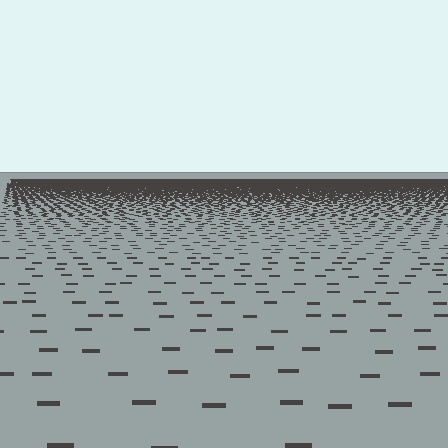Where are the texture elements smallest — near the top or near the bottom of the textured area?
Near the top.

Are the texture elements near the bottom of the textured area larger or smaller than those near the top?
Larger. Near the bottom, elements are closer to the viewer and appear at a bigger on-screen size.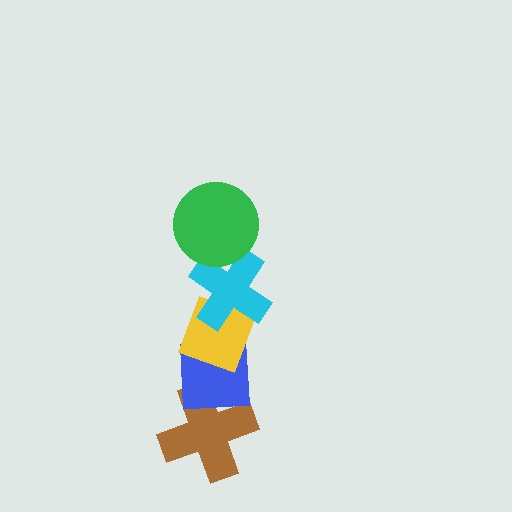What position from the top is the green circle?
The green circle is 1st from the top.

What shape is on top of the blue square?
The yellow diamond is on top of the blue square.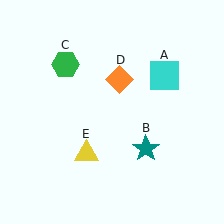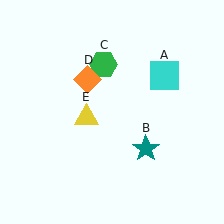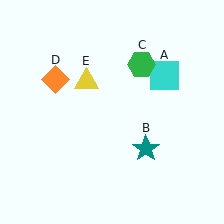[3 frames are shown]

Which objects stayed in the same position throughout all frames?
Cyan square (object A) and teal star (object B) remained stationary.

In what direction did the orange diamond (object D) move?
The orange diamond (object D) moved left.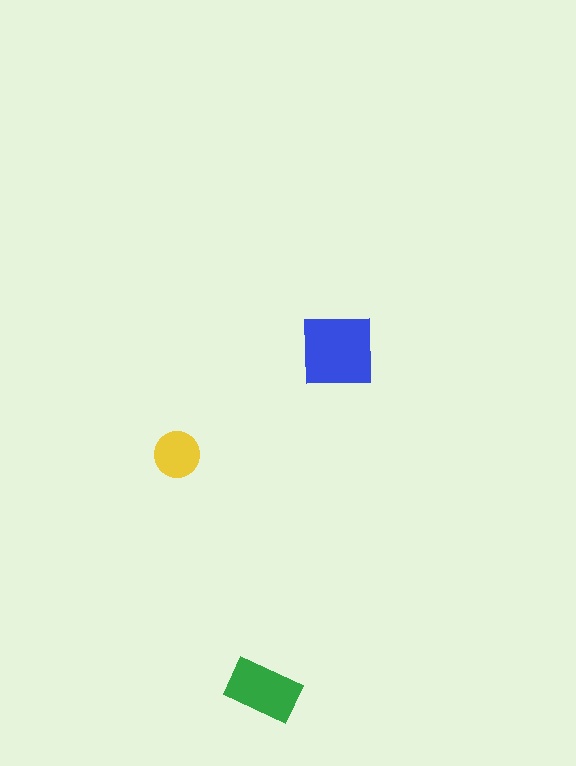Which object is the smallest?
The yellow circle.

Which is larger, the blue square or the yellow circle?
The blue square.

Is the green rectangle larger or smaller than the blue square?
Smaller.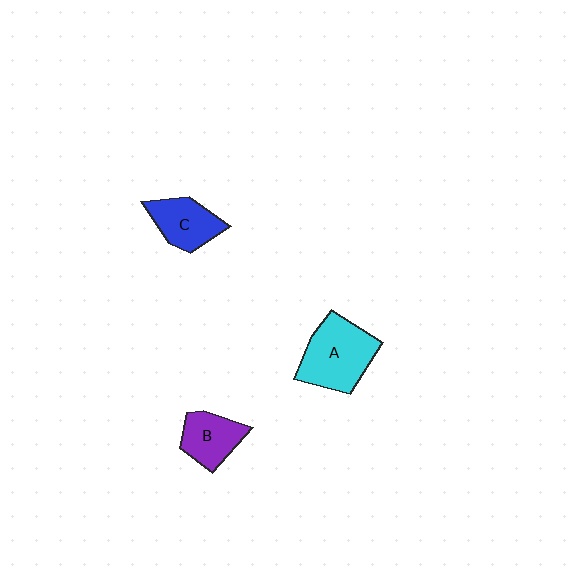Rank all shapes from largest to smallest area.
From largest to smallest: A (cyan), C (blue), B (purple).